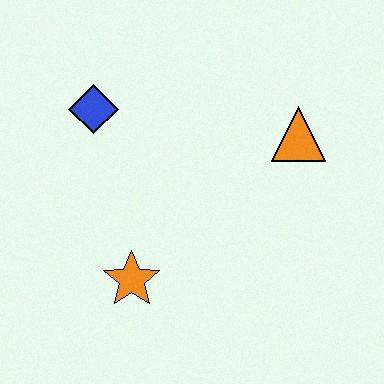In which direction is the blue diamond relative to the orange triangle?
The blue diamond is to the left of the orange triangle.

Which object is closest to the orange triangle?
The blue diamond is closest to the orange triangle.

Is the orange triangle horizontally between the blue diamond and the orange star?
No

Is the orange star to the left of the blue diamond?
No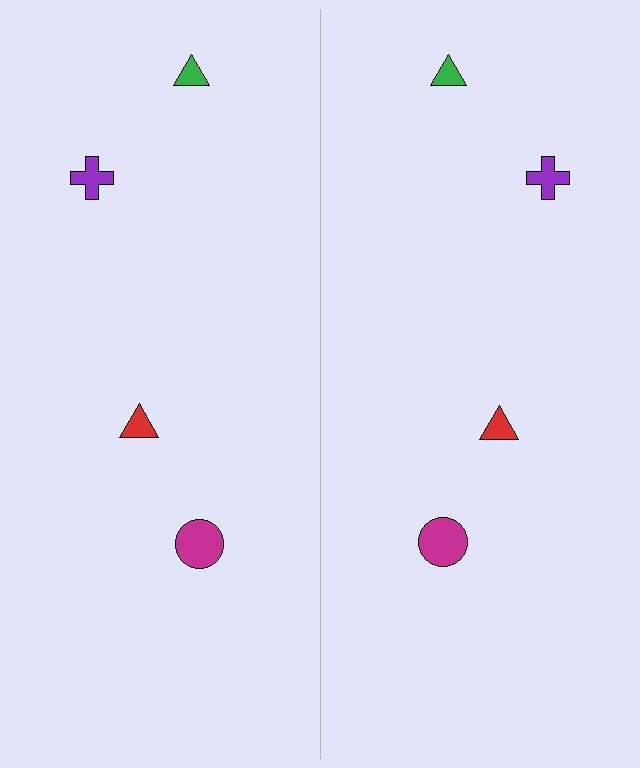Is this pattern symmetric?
Yes, this pattern has bilateral (reflection) symmetry.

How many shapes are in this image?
There are 8 shapes in this image.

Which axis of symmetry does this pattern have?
The pattern has a vertical axis of symmetry running through the center of the image.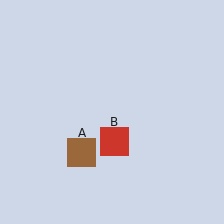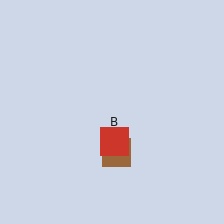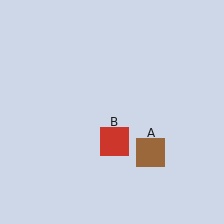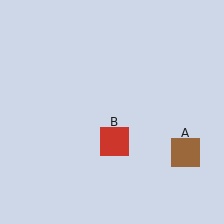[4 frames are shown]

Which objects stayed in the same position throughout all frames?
Red square (object B) remained stationary.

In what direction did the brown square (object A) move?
The brown square (object A) moved right.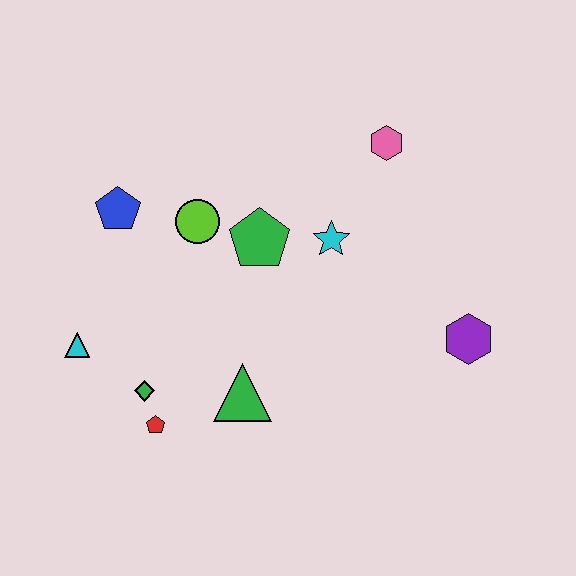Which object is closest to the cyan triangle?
The green diamond is closest to the cyan triangle.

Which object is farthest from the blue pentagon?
The purple hexagon is farthest from the blue pentagon.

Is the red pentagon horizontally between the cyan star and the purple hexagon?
No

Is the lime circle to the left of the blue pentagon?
No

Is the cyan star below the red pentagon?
No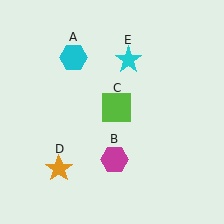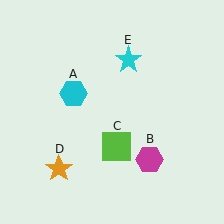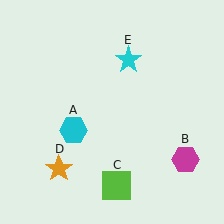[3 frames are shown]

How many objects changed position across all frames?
3 objects changed position: cyan hexagon (object A), magenta hexagon (object B), lime square (object C).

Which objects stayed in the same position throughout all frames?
Orange star (object D) and cyan star (object E) remained stationary.